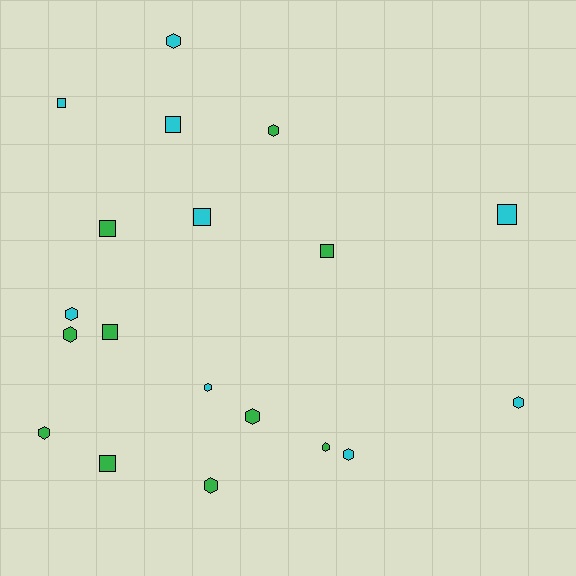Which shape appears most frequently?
Hexagon, with 11 objects.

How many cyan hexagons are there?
There are 5 cyan hexagons.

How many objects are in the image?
There are 19 objects.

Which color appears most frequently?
Green, with 10 objects.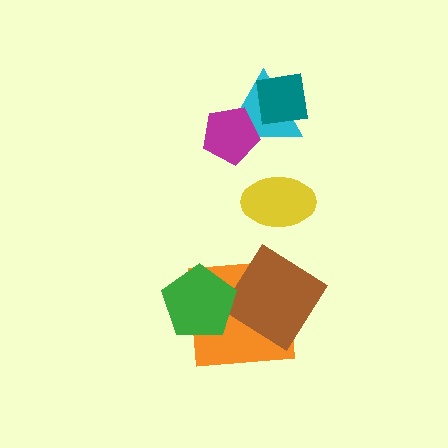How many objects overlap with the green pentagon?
1 object overlaps with the green pentagon.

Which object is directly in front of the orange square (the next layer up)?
The brown diamond is directly in front of the orange square.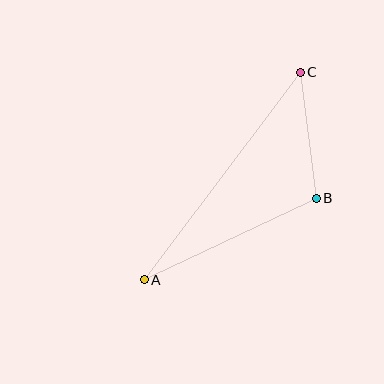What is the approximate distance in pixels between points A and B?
The distance between A and B is approximately 190 pixels.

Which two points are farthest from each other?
Points A and C are farthest from each other.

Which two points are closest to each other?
Points B and C are closest to each other.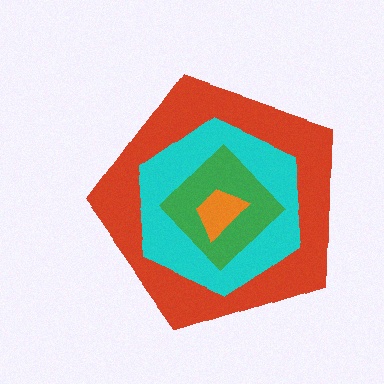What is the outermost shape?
The red pentagon.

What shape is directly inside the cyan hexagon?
The green diamond.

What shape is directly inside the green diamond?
The orange trapezoid.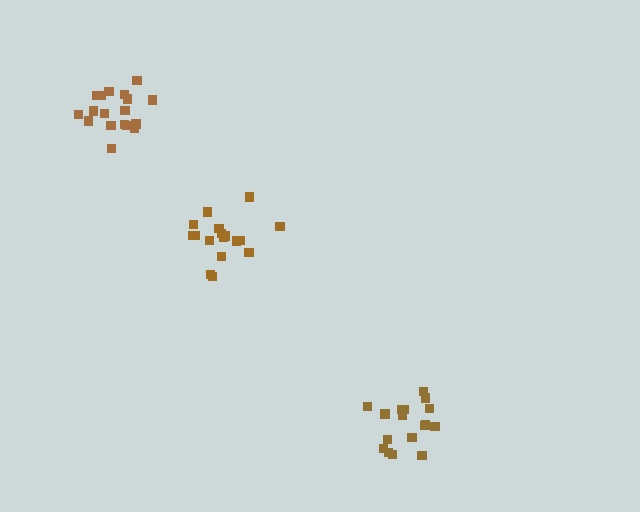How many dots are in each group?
Group 1: 17 dots, Group 2: 17 dots, Group 3: 18 dots (52 total).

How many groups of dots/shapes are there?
There are 3 groups.